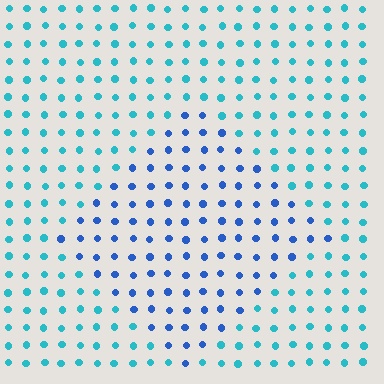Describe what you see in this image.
The image is filled with small cyan elements in a uniform arrangement. A diamond-shaped region is visible where the elements are tinted to a slightly different hue, forming a subtle color boundary.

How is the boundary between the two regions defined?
The boundary is defined purely by a slight shift in hue (about 36 degrees). Spacing, size, and orientation are identical on both sides.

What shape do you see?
I see a diamond.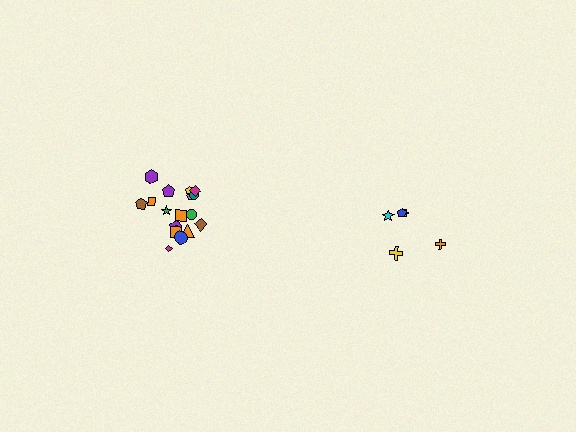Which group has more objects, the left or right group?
The left group.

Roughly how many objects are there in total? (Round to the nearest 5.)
Roughly 25 objects in total.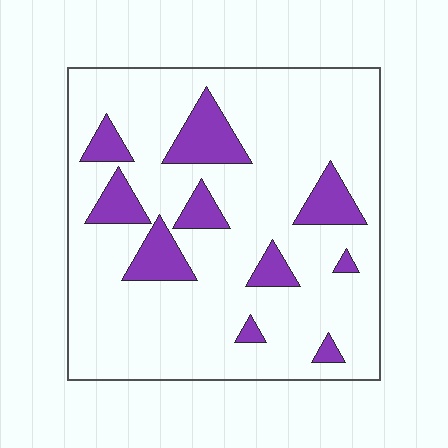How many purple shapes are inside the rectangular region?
10.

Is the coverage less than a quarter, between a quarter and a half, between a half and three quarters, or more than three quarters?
Less than a quarter.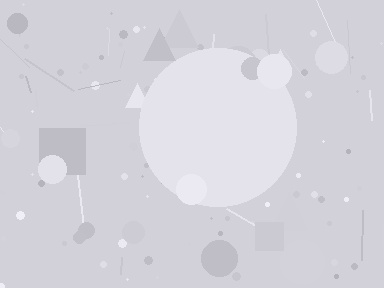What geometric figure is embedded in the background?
A circle is embedded in the background.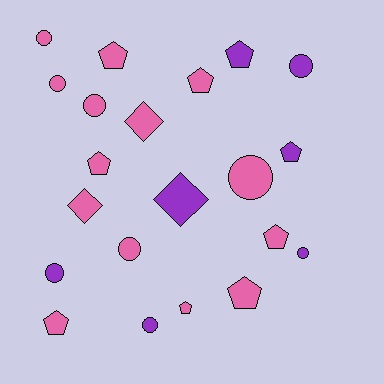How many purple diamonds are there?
There is 1 purple diamond.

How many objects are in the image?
There are 21 objects.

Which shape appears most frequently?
Circle, with 9 objects.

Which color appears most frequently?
Pink, with 14 objects.